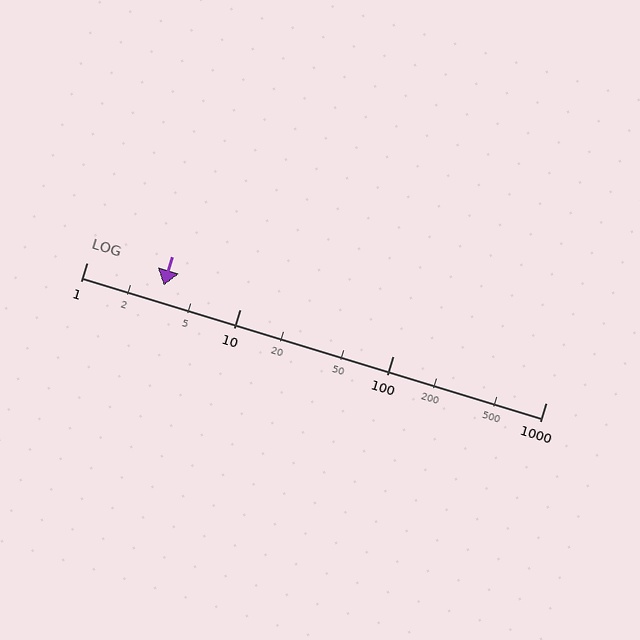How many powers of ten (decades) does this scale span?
The scale spans 3 decades, from 1 to 1000.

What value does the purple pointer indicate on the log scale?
The pointer indicates approximately 3.2.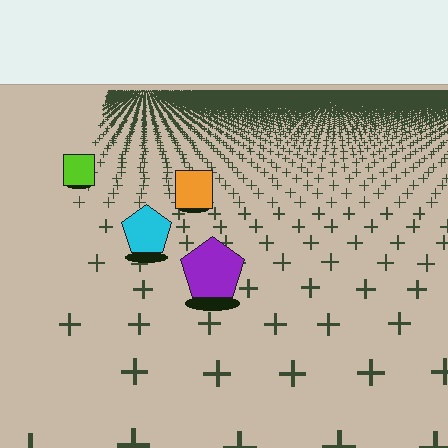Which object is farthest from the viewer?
The lime square is farthest from the viewer. It appears smaller and the ground texture around it is denser.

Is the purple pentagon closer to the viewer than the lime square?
Yes. The purple pentagon is closer — you can tell from the texture gradient: the ground texture is coarser near it.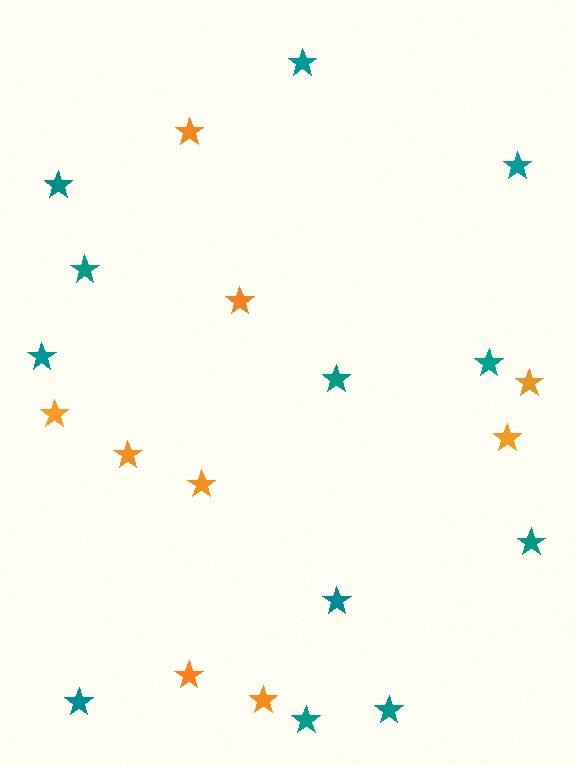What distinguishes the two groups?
There are 2 groups: one group of teal stars (12) and one group of orange stars (9).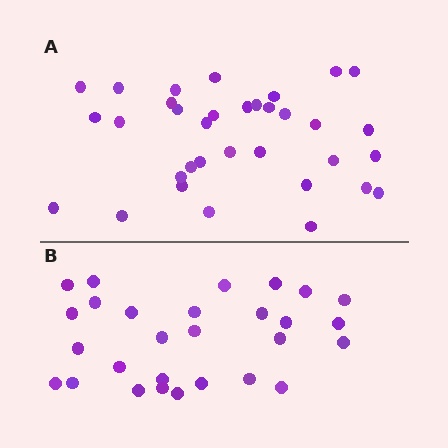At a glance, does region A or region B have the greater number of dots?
Region A (the top region) has more dots.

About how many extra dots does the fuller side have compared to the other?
Region A has about 6 more dots than region B.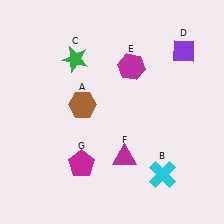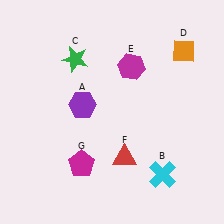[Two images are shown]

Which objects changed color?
A changed from brown to purple. D changed from purple to orange. F changed from magenta to red.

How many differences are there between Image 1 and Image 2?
There are 3 differences between the two images.